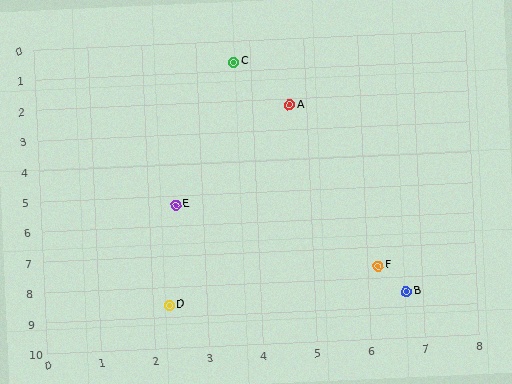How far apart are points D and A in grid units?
Points D and A are about 6.8 grid units apart.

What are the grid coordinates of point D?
Point D is at approximately (2.3, 8.6).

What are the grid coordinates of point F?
Point F is at approximately (6.2, 7.6).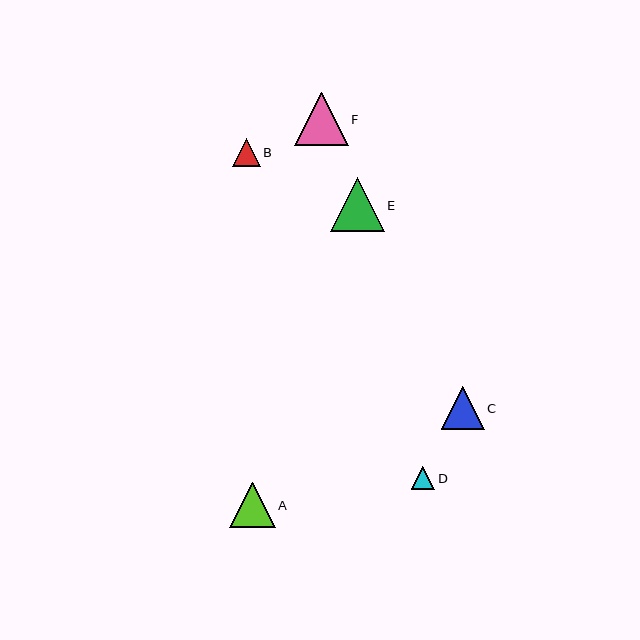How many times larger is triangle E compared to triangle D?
Triangle E is approximately 2.3 times the size of triangle D.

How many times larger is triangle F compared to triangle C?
Triangle F is approximately 1.3 times the size of triangle C.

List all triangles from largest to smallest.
From largest to smallest: E, F, A, C, B, D.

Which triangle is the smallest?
Triangle D is the smallest with a size of approximately 23 pixels.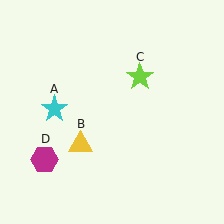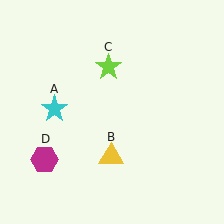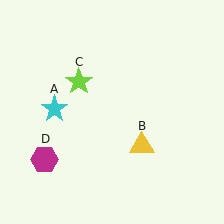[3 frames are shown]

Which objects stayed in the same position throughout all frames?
Cyan star (object A) and magenta hexagon (object D) remained stationary.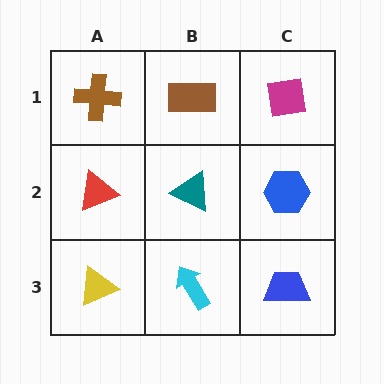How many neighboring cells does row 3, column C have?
2.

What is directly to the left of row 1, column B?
A brown cross.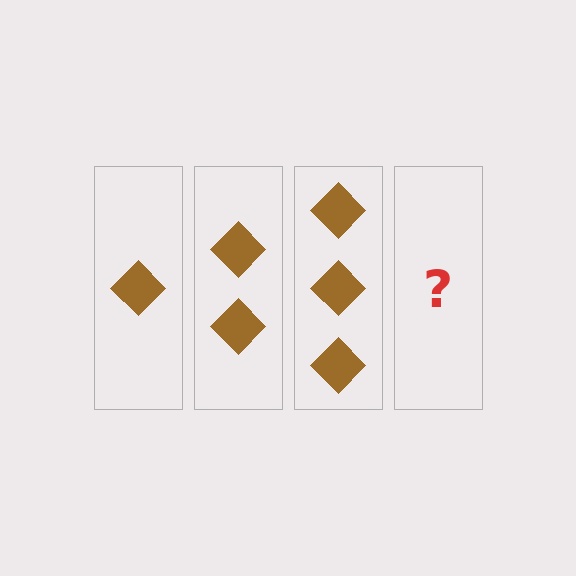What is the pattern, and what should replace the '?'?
The pattern is that each step adds one more diamond. The '?' should be 4 diamonds.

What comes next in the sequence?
The next element should be 4 diamonds.